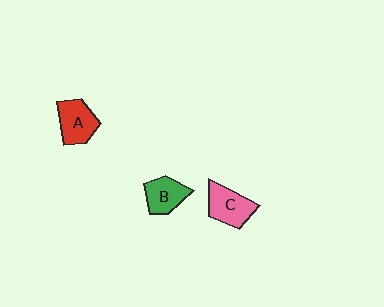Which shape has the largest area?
Shape C (pink).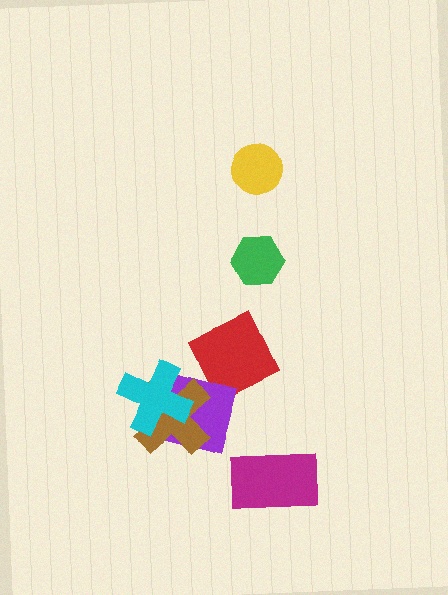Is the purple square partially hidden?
Yes, it is partially covered by another shape.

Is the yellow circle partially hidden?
No, no other shape covers it.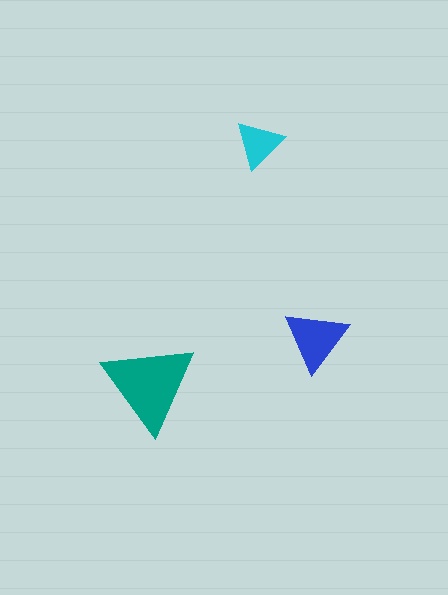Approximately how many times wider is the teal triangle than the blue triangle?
About 1.5 times wider.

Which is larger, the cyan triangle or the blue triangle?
The blue one.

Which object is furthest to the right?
The blue triangle is rightmost.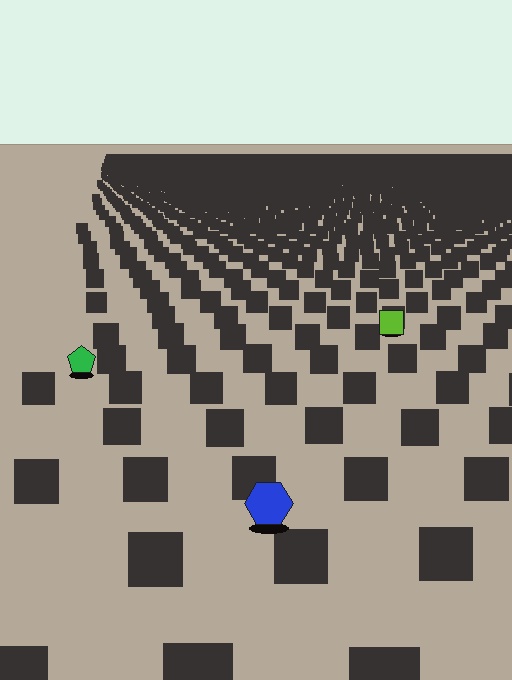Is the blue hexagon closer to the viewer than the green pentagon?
Yes. The blue hexagon is closer — you can tell from the texture gradient: the ground texture is coarser near it.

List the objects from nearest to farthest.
From nearest to farthest: the blue hexagon, the green pentagon, the lime square.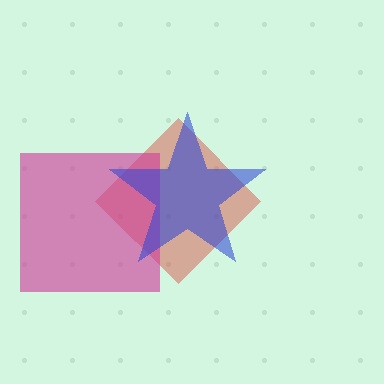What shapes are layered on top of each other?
The layered shapes are: a red diamond, a magenta square, a blue star.